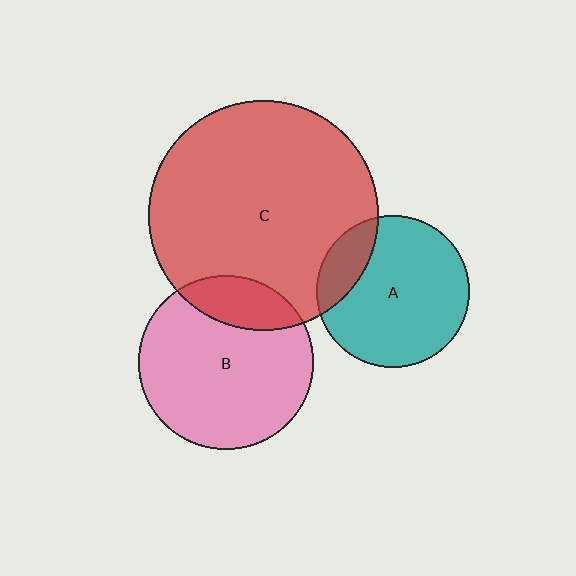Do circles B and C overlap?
Yes.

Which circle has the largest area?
Circle C (red).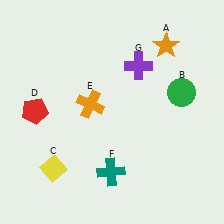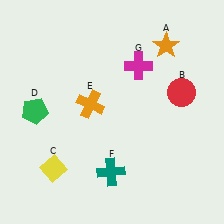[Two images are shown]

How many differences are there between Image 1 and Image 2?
There are 3 differences between the two images.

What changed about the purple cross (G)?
In Image 1, G is purple. In Image 2, it changed to magenta.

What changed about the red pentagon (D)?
In Image 1, D is red. In Image 2, it changed to green.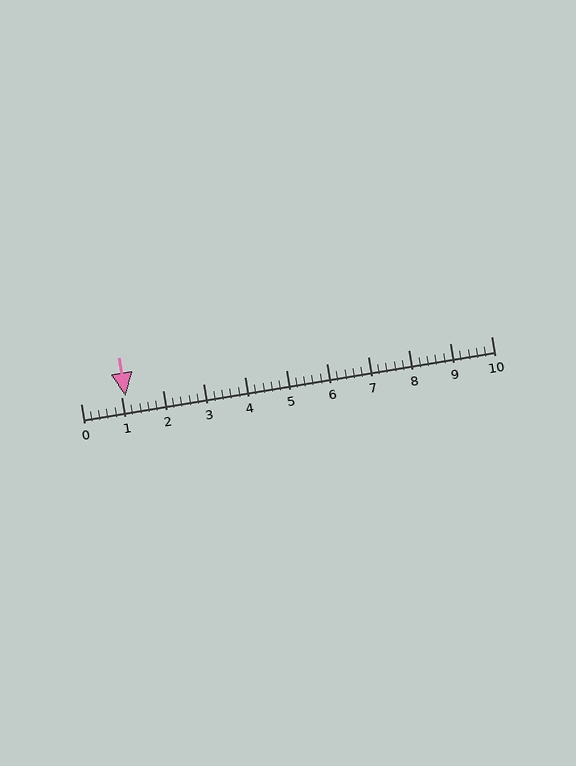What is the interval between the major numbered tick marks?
The major tick marks are spaced 1 units apart.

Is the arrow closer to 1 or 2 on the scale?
The arrow is closer to 1.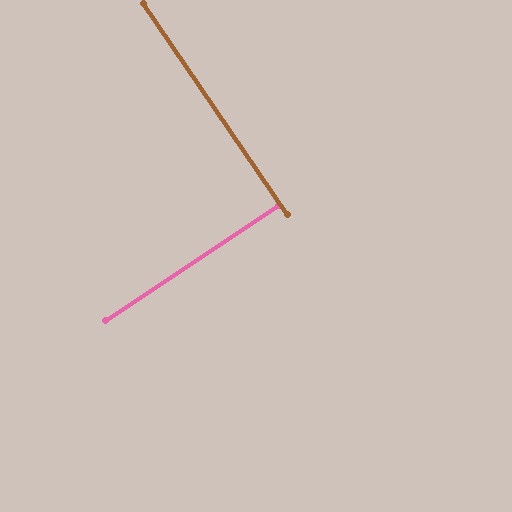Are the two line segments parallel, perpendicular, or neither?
Perpendicular — they meet at approximately 89°.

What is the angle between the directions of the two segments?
Approximately 89 degrees.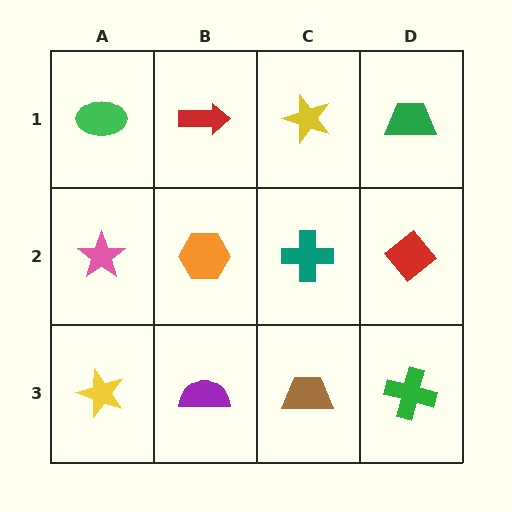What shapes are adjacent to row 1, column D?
A red diamond (row 2, column D), a yellow star (row 1, column C).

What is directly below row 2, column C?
A brown trapezoid.